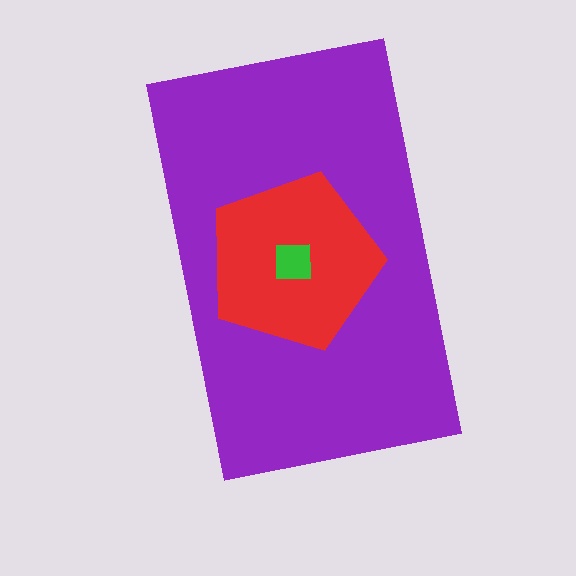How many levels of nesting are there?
3.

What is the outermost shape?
The purple rectangle.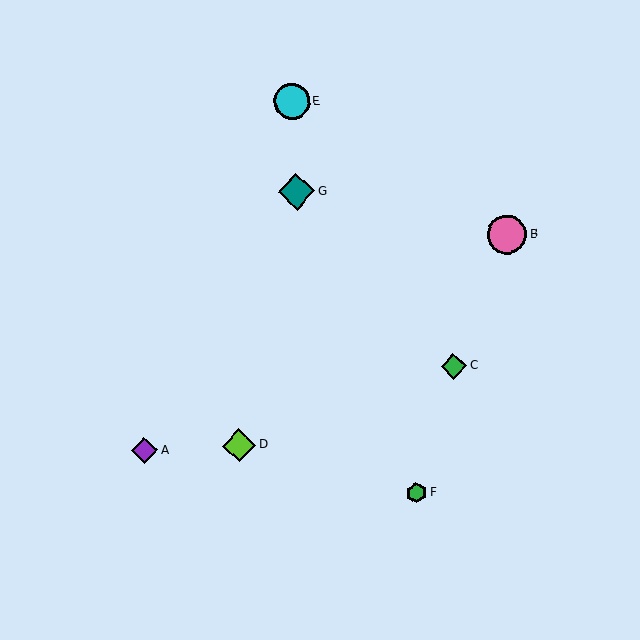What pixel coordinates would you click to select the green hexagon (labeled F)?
Click at (416, 493) to select the green hexagon F.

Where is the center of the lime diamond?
The center of the lime diamond is at (239, 446).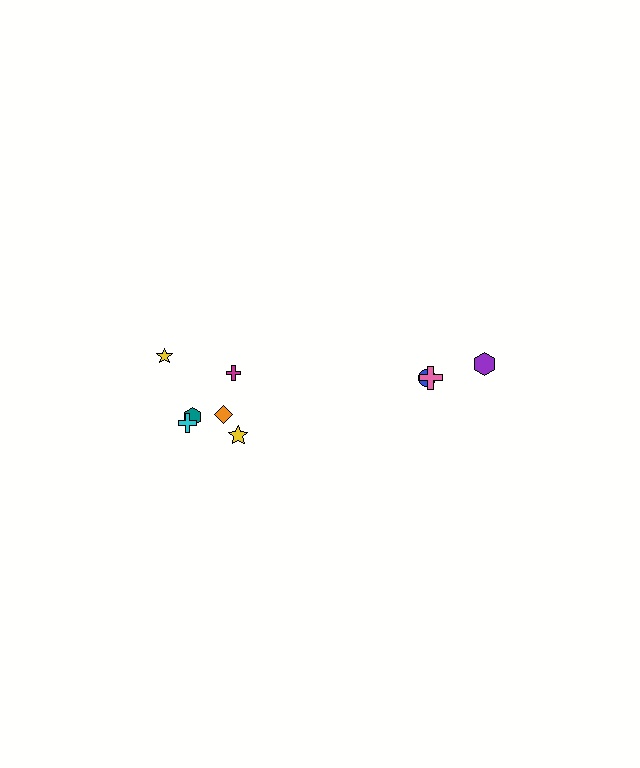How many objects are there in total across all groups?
There are 9 objects.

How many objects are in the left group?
There are 6 objects.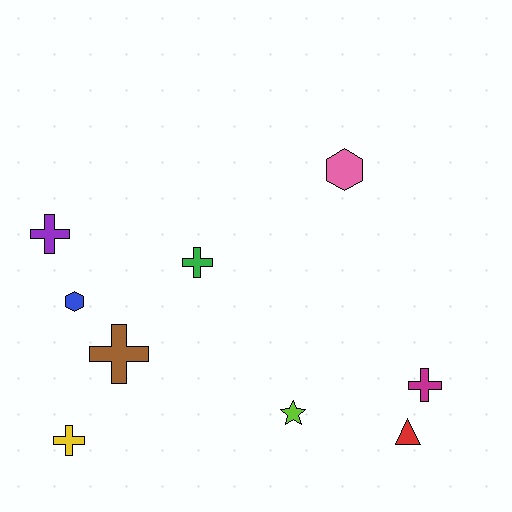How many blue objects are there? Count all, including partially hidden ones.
There is 1 blue object.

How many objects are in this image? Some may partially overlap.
There are 9 objects.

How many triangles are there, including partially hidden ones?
There is 1 triangle.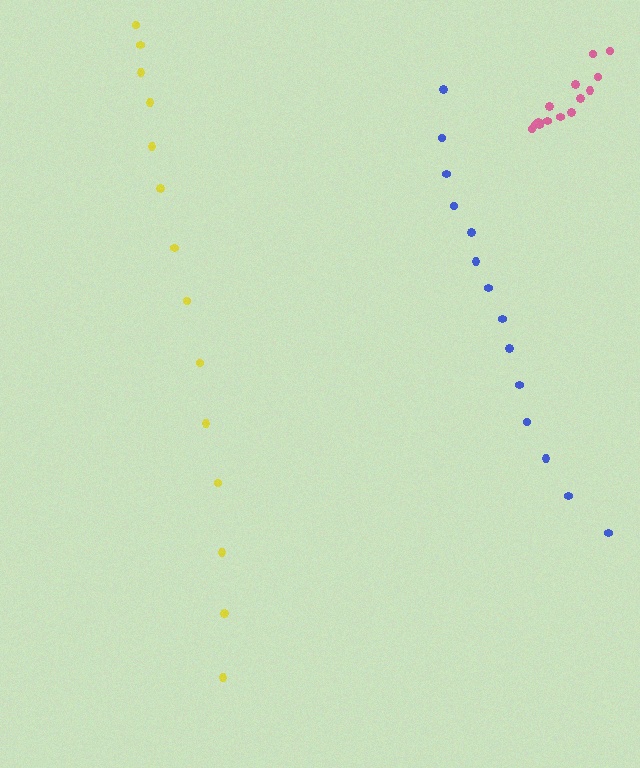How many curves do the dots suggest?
There are 3 distinct paths.